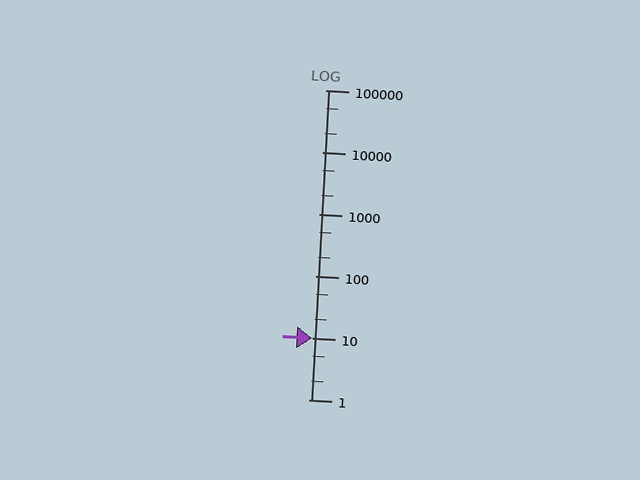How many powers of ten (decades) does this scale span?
The scale spans 5 decades, from 1 to 100000.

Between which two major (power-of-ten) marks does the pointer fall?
The pointer is between 10 and 100.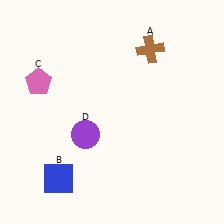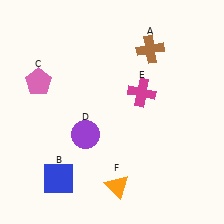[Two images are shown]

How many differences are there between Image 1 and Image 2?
There are 2 differences between the two images.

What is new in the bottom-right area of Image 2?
An orange triangle (F) was added in the bottom-right area of Image 2.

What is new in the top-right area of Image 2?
A magenta cross (E) was added in the top-right area of Image 2.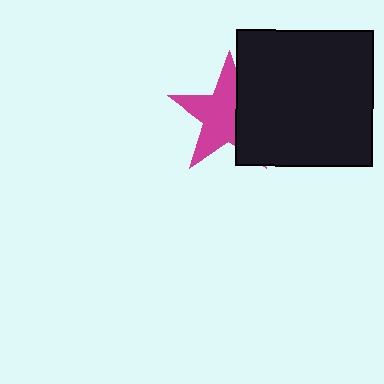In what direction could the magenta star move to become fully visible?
The magenta star could move left. That would shift it out from behind the black square entirely.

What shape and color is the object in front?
The object in front is a black square.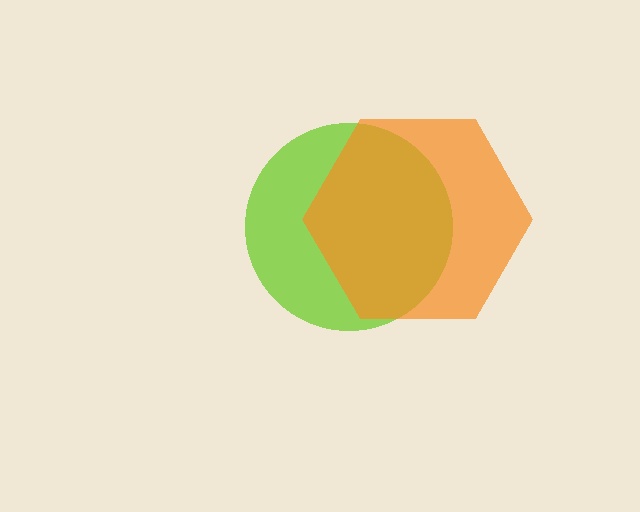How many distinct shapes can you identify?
There are 2 distinct shapes: a lime circle, an orange hexagon.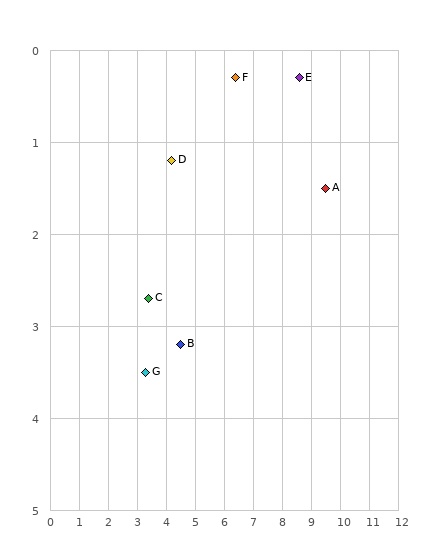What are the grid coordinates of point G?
Point G is at approximately (3.3, 3.5).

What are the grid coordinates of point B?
Point B is at approximately (4.5, 3.2).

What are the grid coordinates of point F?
Point F is at approximately (6.4, 0.3).